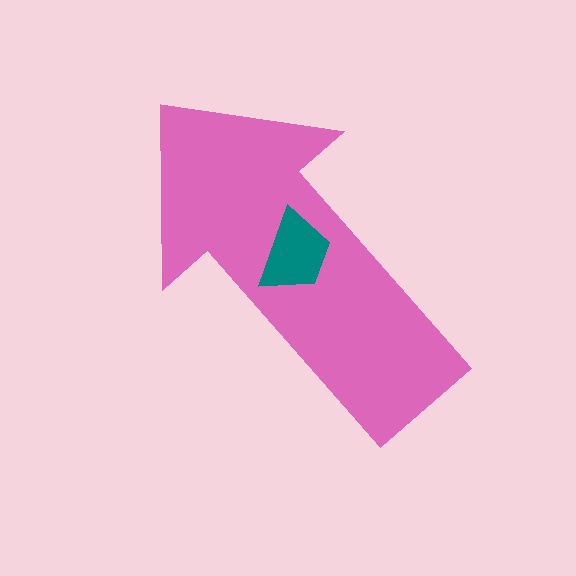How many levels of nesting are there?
2.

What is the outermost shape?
The pink arrow.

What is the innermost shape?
The teal trapezoid.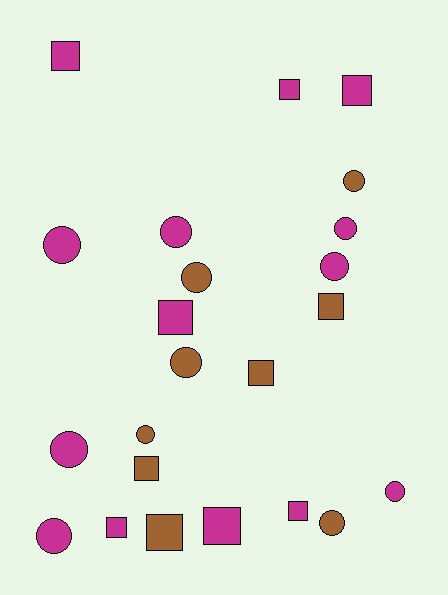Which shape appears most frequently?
Circle, with 12 objects.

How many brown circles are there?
There are 5 brown circles.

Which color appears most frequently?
Magenta, with 14 objects.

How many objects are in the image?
There are 23 objects.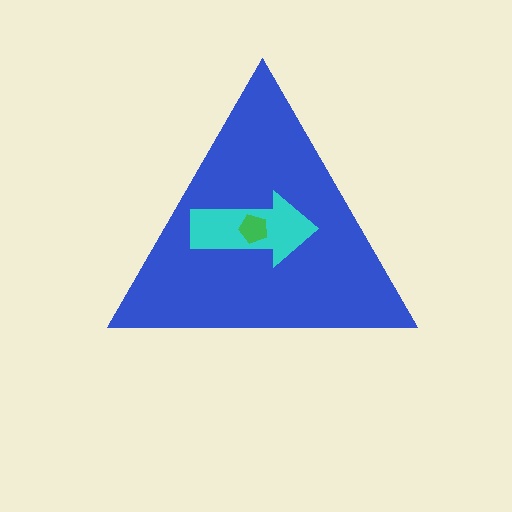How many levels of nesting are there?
3.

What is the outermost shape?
The blue triangle.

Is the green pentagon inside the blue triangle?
Yes.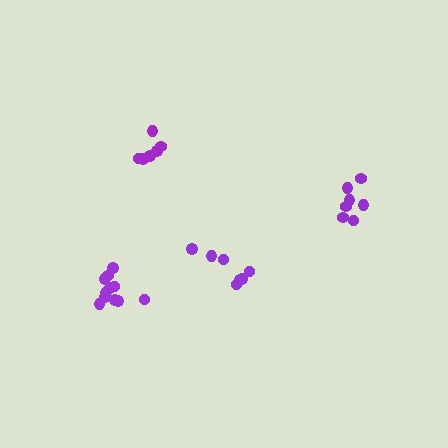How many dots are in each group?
Group 1: 7 dots, Group 2: 11 dots, Group 3: 7 dots, Group 4: 6 dots (31 total).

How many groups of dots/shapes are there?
There are 4 groups.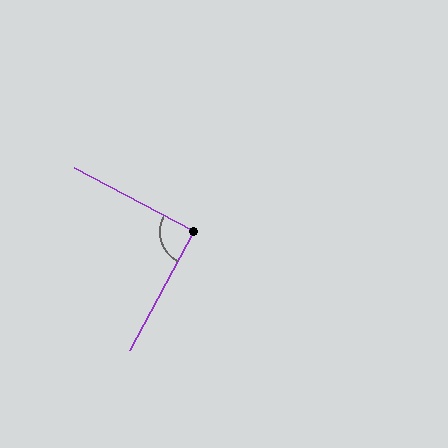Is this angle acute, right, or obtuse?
It is approximately a right angle.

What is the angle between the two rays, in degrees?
Approximately 89 degrees.